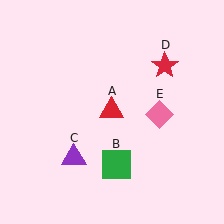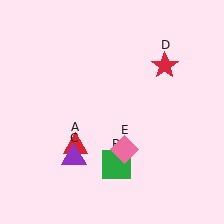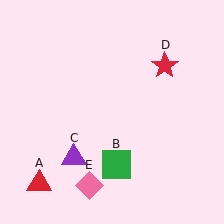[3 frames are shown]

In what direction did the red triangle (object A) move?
The red triangle (object A) moved down and to the left.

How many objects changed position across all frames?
2 objects changed position: red triangle (object A), pink diamond (object E).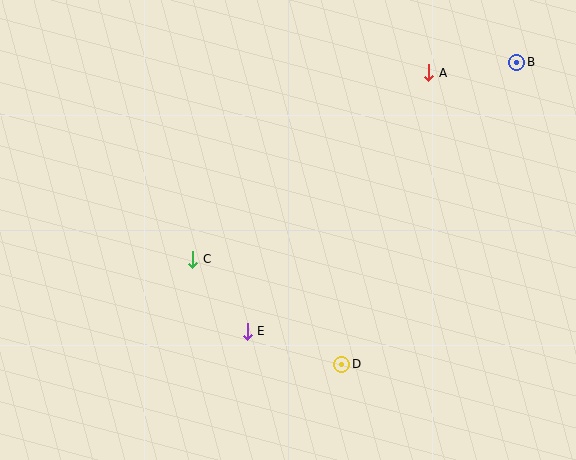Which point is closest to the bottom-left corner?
Point C is closest to the bottom-left corner.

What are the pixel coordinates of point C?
Point C is at (193, 259).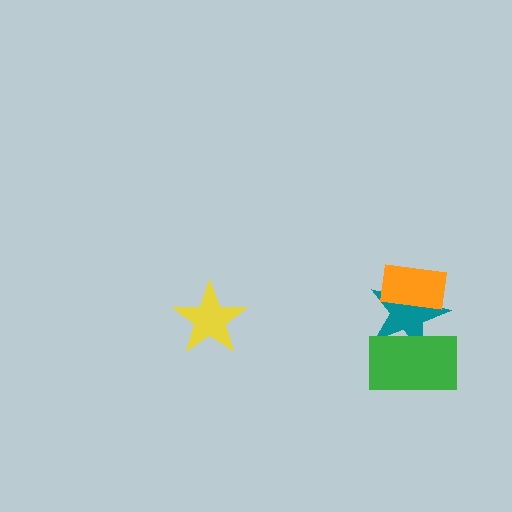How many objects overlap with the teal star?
2 objects overlap with the teal star.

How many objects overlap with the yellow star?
0 objects overlap with the yellow star.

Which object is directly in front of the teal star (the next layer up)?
The green rectangle is directly in front of the teal star.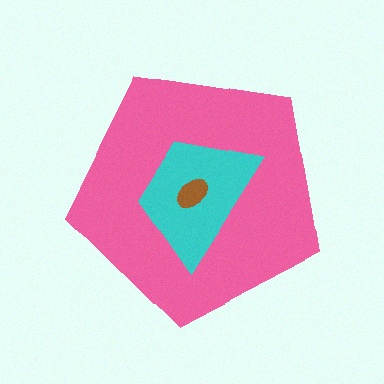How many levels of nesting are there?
3.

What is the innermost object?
The brown ellipse.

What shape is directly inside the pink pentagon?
The cyan trapezoid.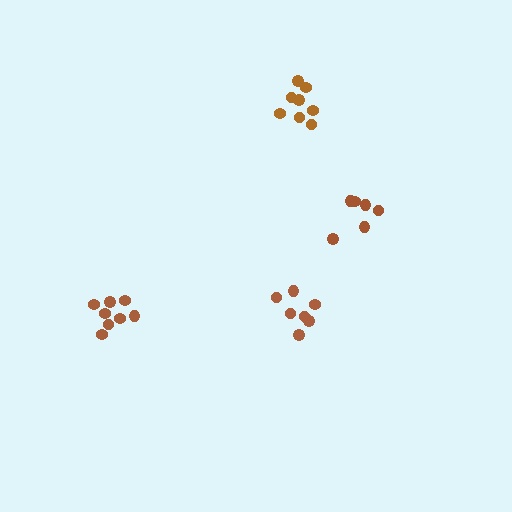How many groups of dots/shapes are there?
There are 4 groups.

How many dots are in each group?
Group 1: 8 dots, Group 2: 8 dots, Group 3: 7 dots, Group 4: 6 dots (29 total).